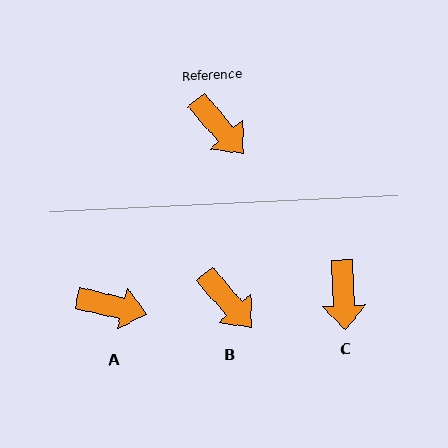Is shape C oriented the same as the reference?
No, it is off by about 39 degrees.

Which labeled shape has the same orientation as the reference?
B.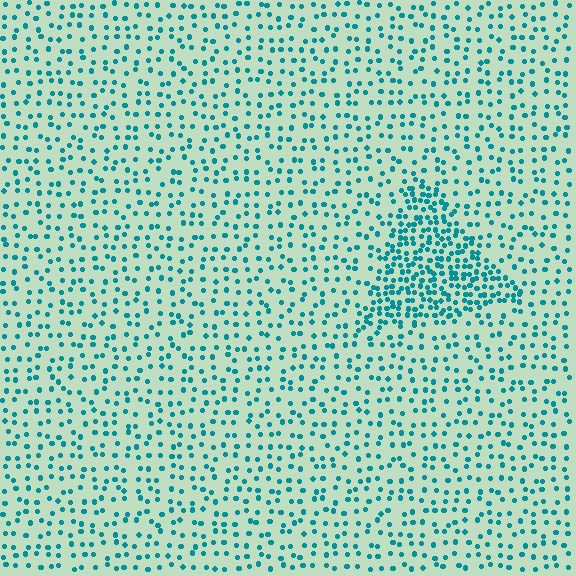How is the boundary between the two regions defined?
The boundary is defined by a change in element density (approximately 2.4x ratio). All elements are the same color, size, and shape.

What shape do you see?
I see a triangle.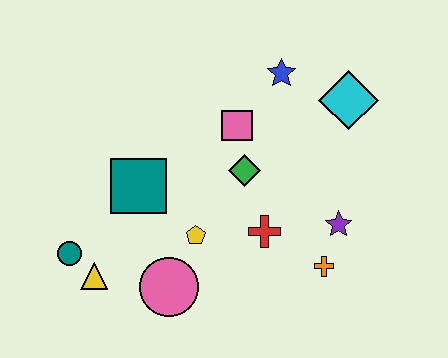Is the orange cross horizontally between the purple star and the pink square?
Yes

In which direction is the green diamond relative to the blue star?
The green diamond is below the blue star.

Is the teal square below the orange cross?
No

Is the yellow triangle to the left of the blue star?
Yes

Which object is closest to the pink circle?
The yellow pentagon is closest to the pink circle.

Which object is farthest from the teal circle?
The cyan diamond is farthest from the teal circle.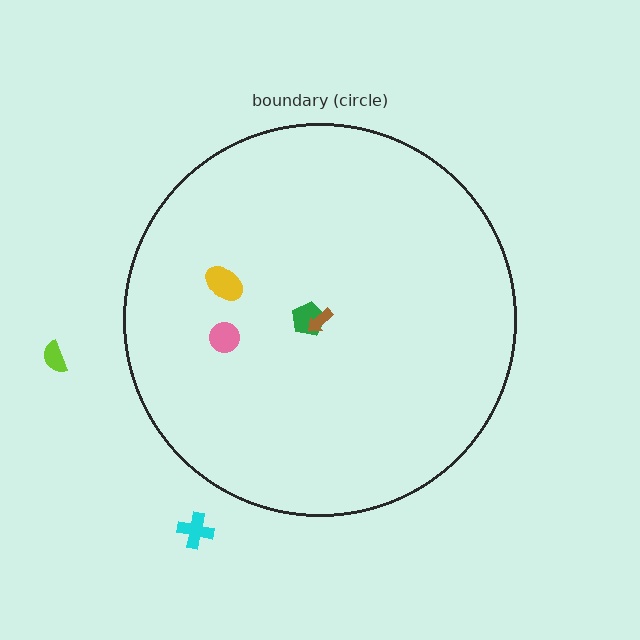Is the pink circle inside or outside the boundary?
Inside.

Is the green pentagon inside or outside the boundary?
Inside.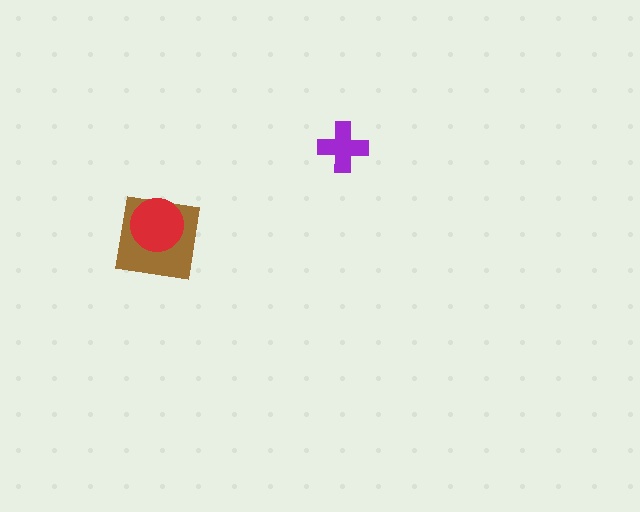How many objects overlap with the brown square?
1 object overlaps with the brown square.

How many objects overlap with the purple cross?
0 objects overlap with the purple cross.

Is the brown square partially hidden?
Yes, it is partially covered by another shape.